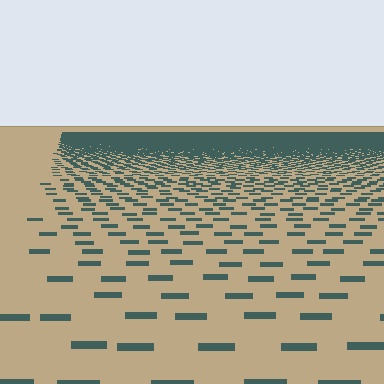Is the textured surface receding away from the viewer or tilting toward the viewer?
The surface is receding away from the viewer. Texture elements get smaller and denser toward the top.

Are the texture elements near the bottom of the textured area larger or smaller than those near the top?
Larger. Near the bottom, elements are closer to the viewer and appear at a bigger on-screen size.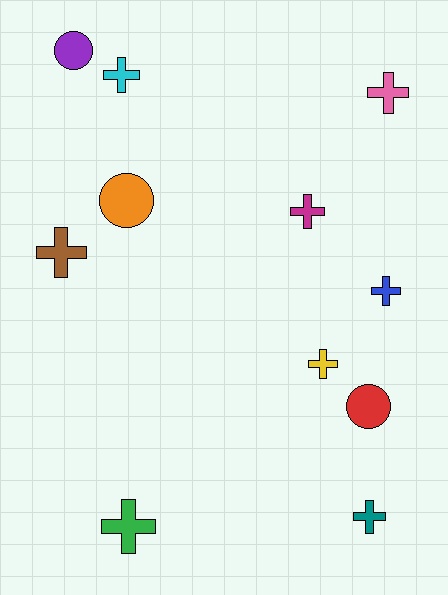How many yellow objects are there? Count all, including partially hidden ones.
There is 1 yellow object.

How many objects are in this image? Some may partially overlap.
There are 11 objects.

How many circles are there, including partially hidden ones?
There are 3 circles.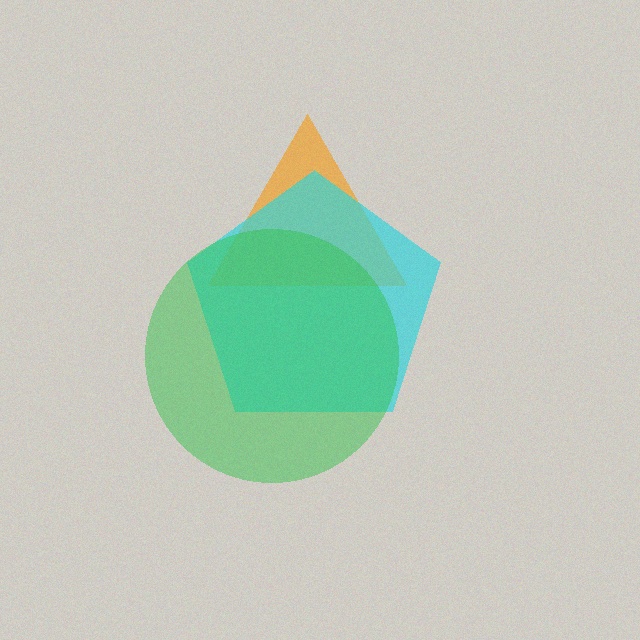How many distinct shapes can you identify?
There are 3 distinct shapes: an orange triangle, a cyan pentagon, a green circle.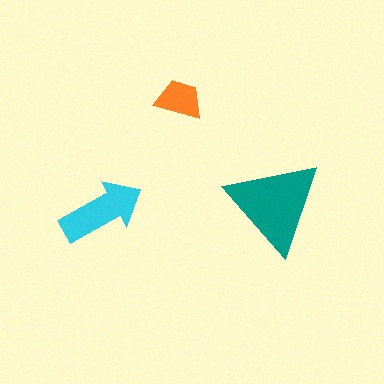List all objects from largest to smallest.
The teal triangle, the cyan arrow, the orange trapezoid.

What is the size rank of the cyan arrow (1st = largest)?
2nd.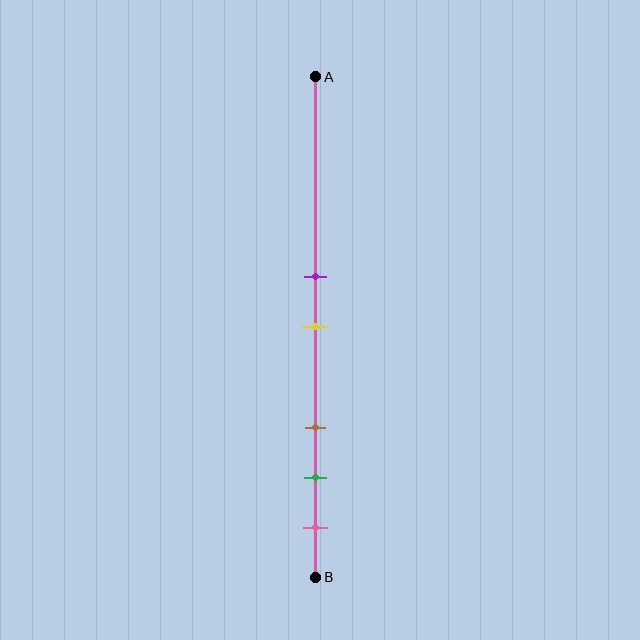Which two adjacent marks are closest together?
The purple and yellow marks are the closest adjacent pair.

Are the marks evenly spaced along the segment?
No, the marks are not evenly spaced.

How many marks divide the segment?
There are 5 marks dividing the segment.